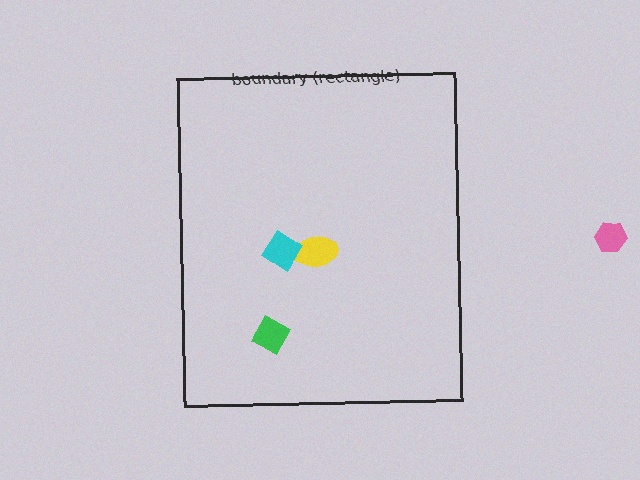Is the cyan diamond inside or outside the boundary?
Inside.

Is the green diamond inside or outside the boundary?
Inside.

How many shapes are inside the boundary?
3 inside, 1 outside.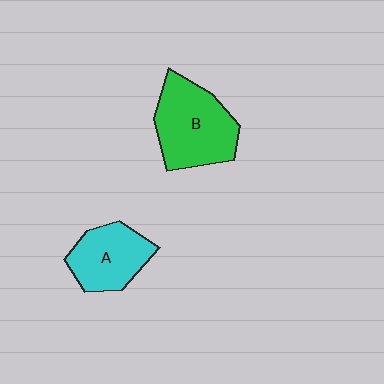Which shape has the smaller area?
Shape A (cyan).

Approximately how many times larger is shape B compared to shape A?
Approximately 1.4 times.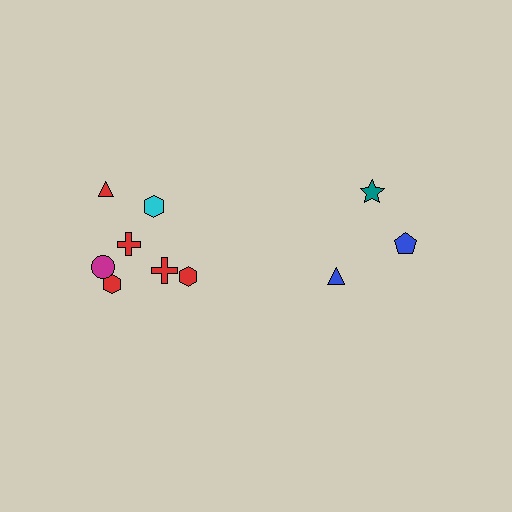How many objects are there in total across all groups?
There are 10 objects.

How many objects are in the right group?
There are 3 objects.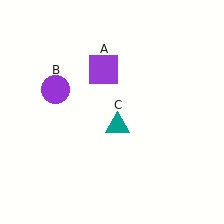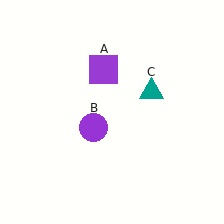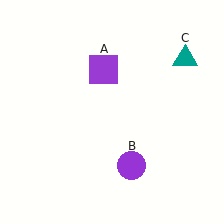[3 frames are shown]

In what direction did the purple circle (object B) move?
The purple circle (object B) moved down and to the right.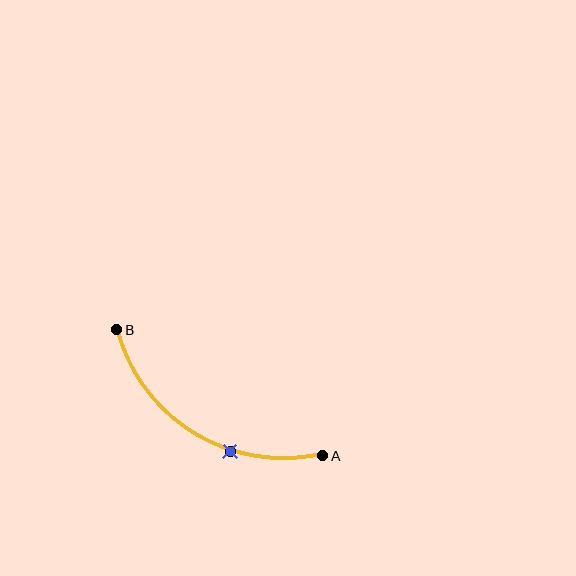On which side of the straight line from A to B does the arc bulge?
The arc bulges below the straight line connecting A and B.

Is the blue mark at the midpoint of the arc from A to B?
No. The blue mark lies on the arc but is closer to endpoint A. The arc midpoint would be at the point on the curve equidistant along the arc from both A and B.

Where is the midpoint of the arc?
The arc midpoint is the point on the curve farthest from the straight line joining A and B. It sits below that line.